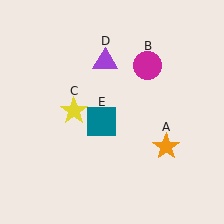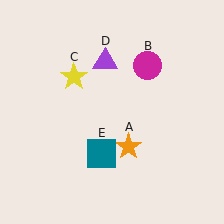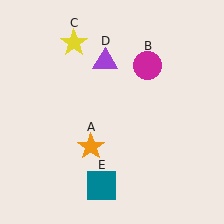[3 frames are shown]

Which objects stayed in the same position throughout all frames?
Magenta circle (object B) and purple triangle (object D) remained stationary.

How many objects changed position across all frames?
3 objects changed position: orange star (object A), yellow star (object C), teal square (object E).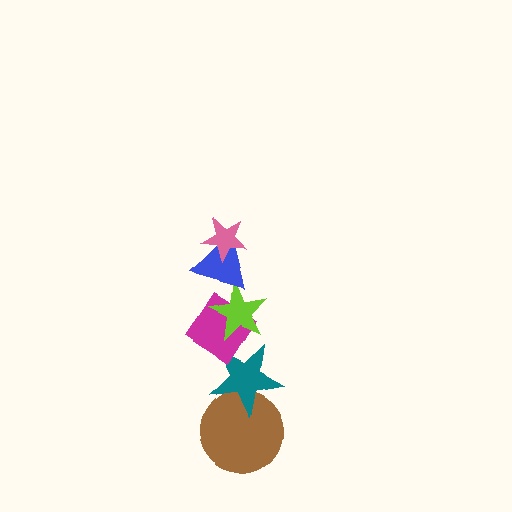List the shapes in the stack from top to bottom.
From top to bottom: the pink star, the blue triangle, the lime star, the magenta diamond, the teal star, the brown circle.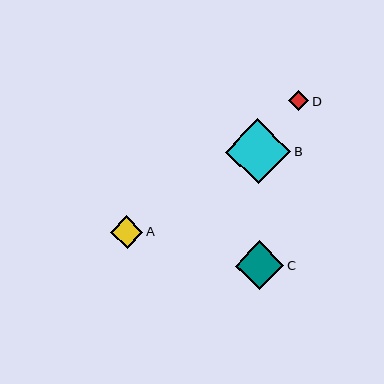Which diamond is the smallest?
Diamond D is the smallest with a size of approximately 20 pixels.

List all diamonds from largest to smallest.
From largest to smallest: B, C, A, D.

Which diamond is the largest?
Diamond B is the largest with a size of approximately 65 pixels.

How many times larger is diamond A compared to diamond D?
Diamond A is approximately 1.6 times the size of diamond D.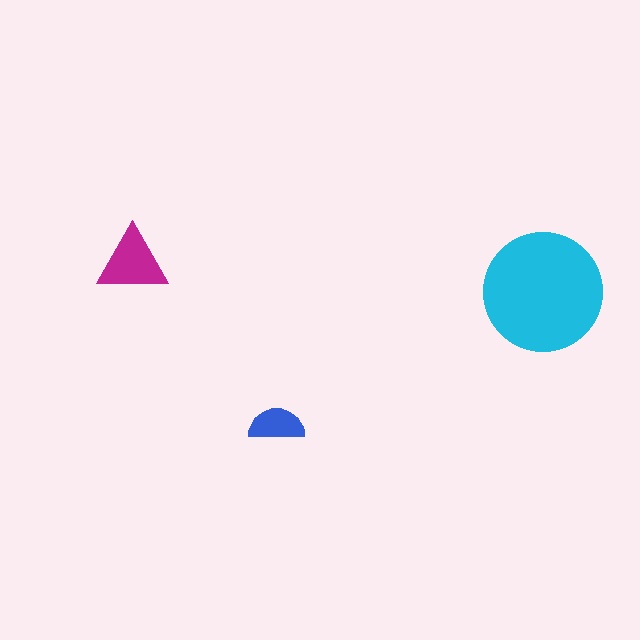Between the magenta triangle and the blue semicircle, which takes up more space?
The magenta triangle.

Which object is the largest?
The cyan circle.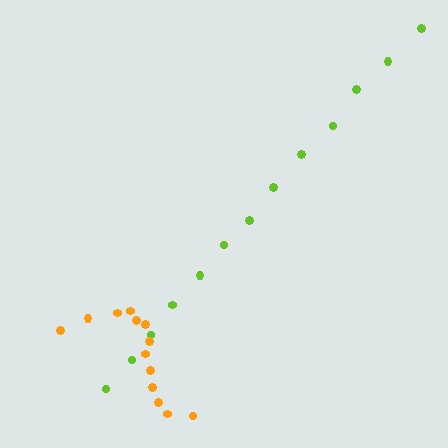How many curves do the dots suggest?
There are 2 distinct paths.